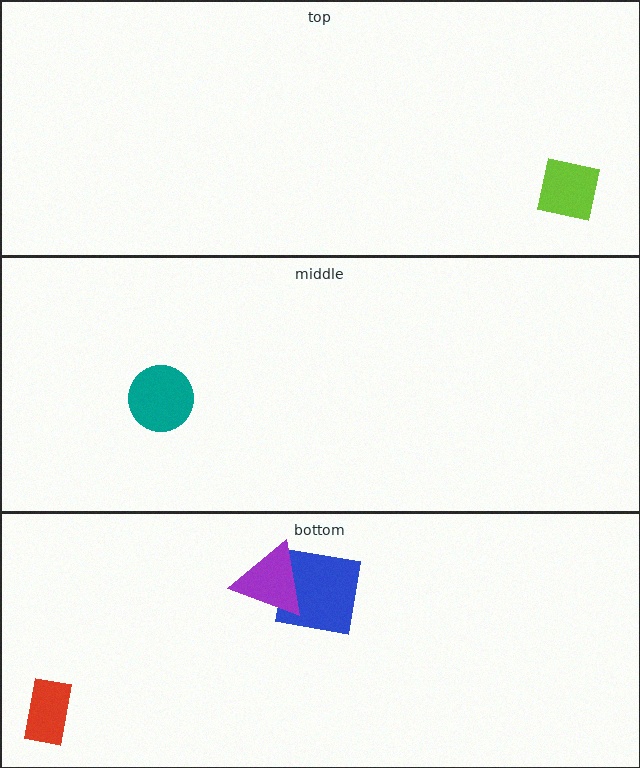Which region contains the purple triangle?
The bottom region.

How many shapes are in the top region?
1.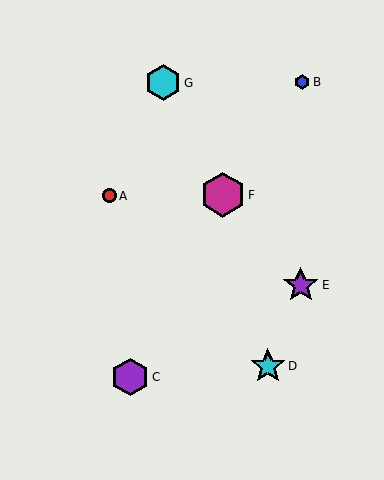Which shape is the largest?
The magenta hexagon (labeled F) is the largest.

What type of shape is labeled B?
Shape B is a blue hexagon.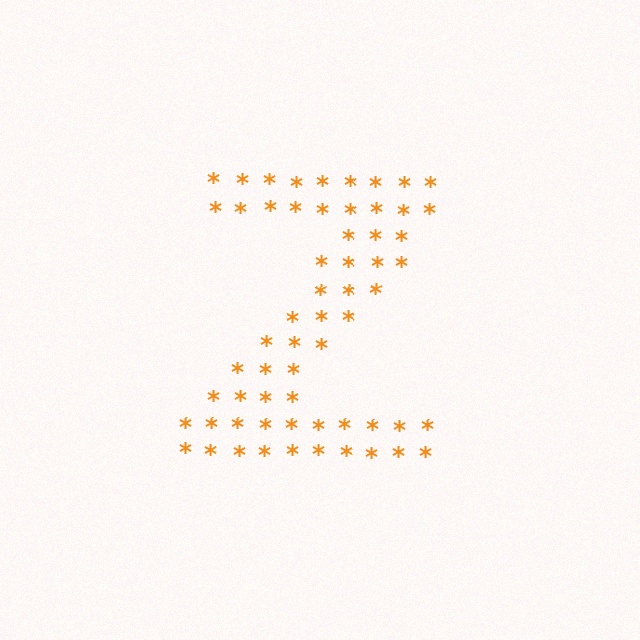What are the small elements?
The small elements are asterisks.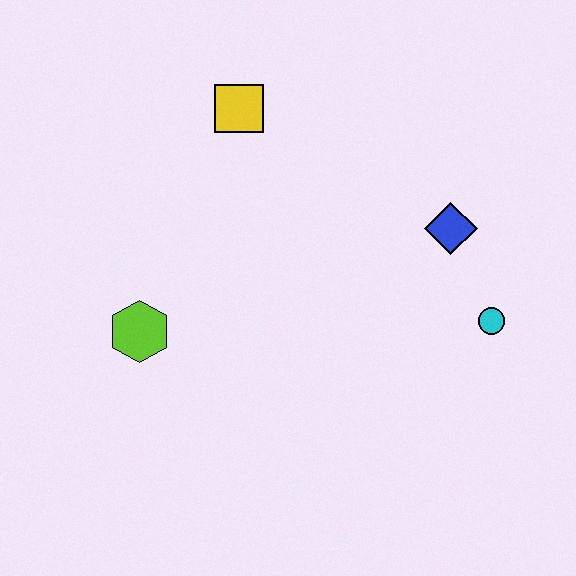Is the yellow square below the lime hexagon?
No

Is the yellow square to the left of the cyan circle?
Yes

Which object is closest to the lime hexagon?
The yellow square is closest to the lime hexagon.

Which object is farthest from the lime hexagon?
The cyan circle is farthest from the lime hexagon.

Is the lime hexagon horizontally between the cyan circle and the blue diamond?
No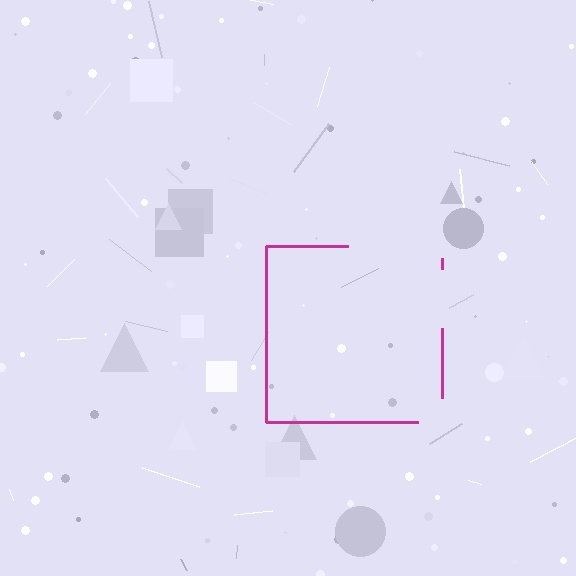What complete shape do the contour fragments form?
The contour fragments form a square.